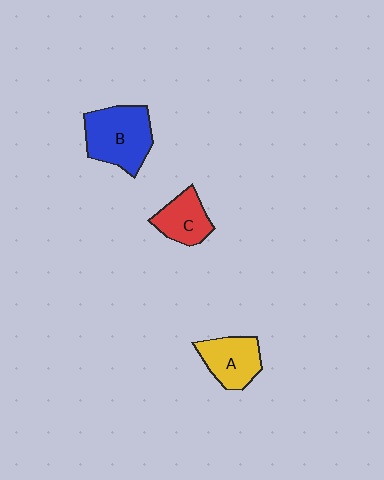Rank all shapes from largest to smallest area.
From largest to smallest: B (blue), A (yellow), C (red).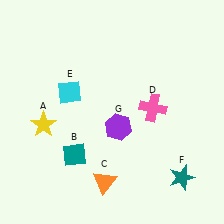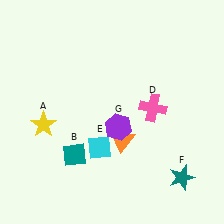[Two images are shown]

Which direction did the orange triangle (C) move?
The orange triangle (C) moved up.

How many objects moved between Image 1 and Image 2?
2 objects moved between the two images.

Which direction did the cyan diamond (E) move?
The cyan diamond (E) moved down.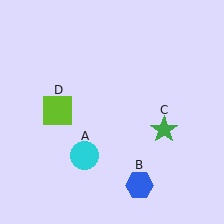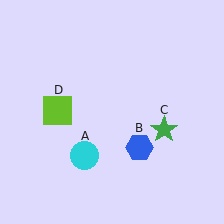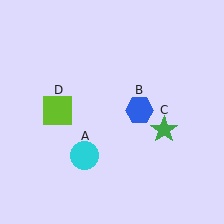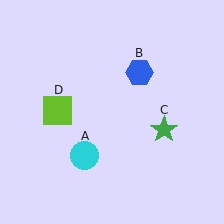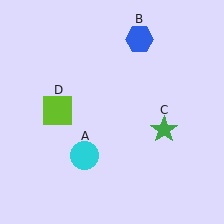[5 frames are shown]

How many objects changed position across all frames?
1 object changed position: blue hexagon (object B).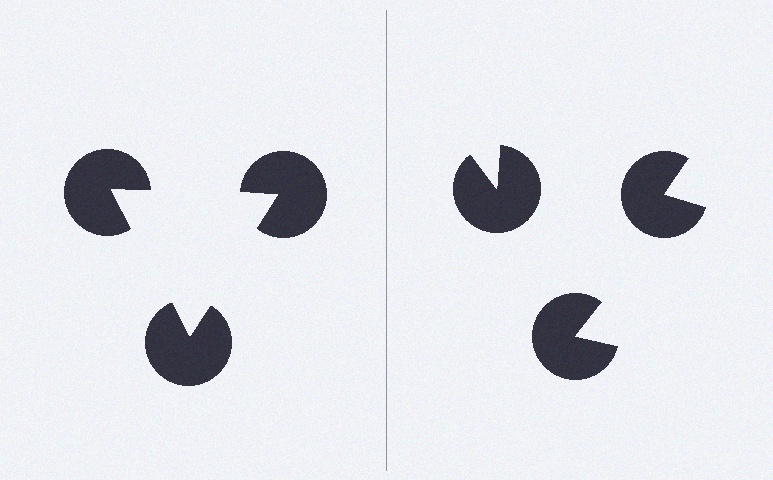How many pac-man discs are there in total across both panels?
6 — 3 on each side.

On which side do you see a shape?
An illusory triangle appears on the left side. On the right side the wedge cuts are rotated, so no coherent shape forms.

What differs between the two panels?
The pac-man discs are positioned identically on both sides; only the wedge orientations differ. On the left they align to a triangle; on the right they are misaligned.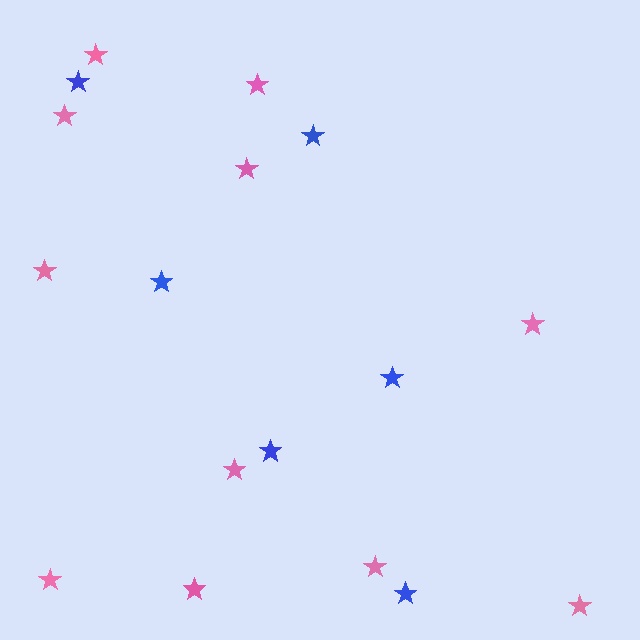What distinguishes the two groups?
There are 2 groups: one group of pink stars (11) and one group of blue stars (6).